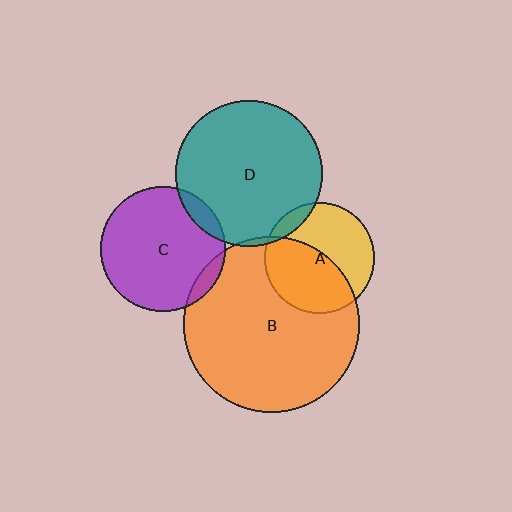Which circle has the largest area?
Circle B (orange).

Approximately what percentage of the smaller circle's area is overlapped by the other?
Approximately 10%.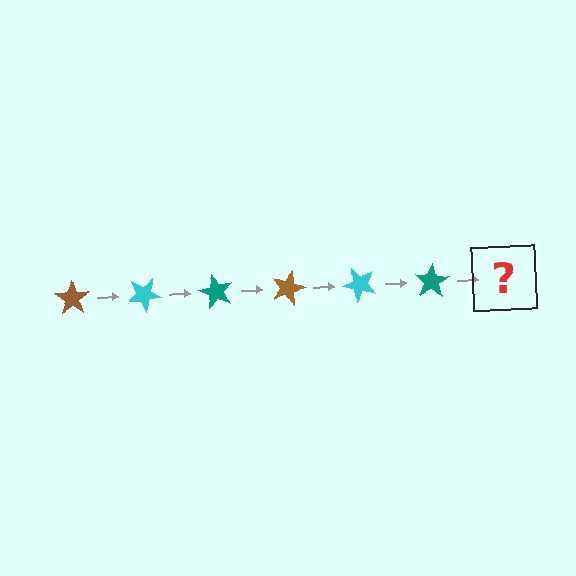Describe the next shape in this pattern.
It should be a brown star, rotated 180 degrees from the start.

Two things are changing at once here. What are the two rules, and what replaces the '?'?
The two rules are that it rotates 30 degrees each step and the color cycles through brown, cyan, and teal. The '?' should be a brown star, rotated 180 degrees from the start.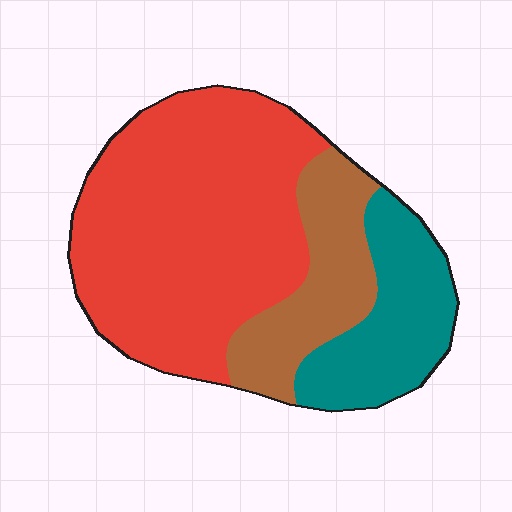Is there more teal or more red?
Red.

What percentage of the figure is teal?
Teal covers 21% of the figure.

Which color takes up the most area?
Red, at roughly 60%.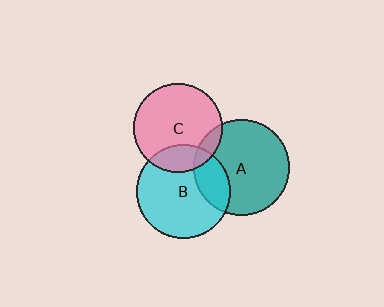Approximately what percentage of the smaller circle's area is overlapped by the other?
Approximately 10%.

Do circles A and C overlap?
Yes.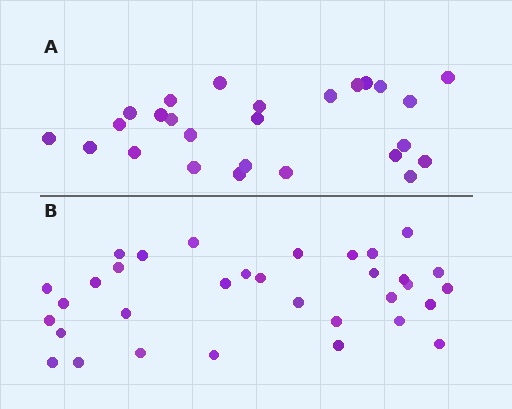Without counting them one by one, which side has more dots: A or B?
Region B (the bottom region) has more dots.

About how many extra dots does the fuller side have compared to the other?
Region B has roughly 8 or so more dots than region A.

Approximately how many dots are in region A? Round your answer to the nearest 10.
About 30 dots. (The exact count is 26, which rounds to 30.)